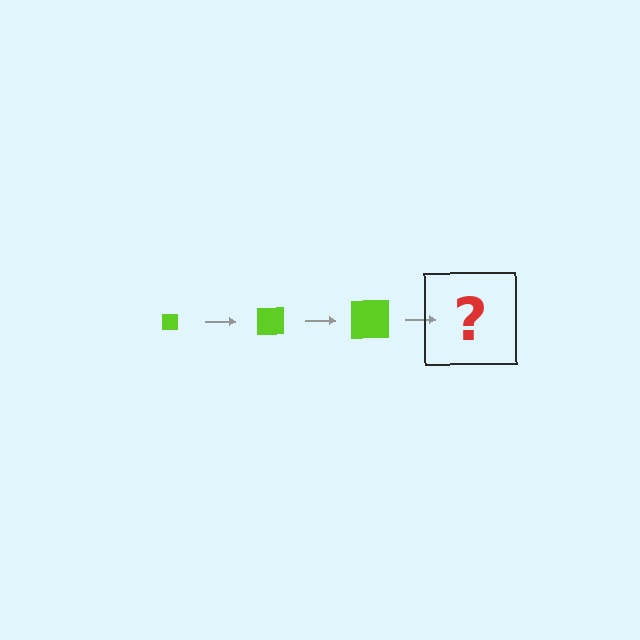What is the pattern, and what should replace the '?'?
The pattern is that the square gets progressively larger each step. The '?' should be a lime square, larger than the previous one.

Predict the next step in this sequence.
The next step is a lime square, larger than the previous one.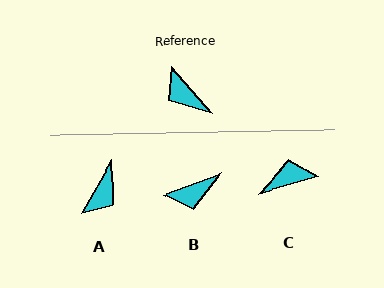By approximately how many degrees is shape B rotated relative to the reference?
Approximately 69 degrees counter-clockwise.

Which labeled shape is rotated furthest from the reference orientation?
C, about 115 degrees away.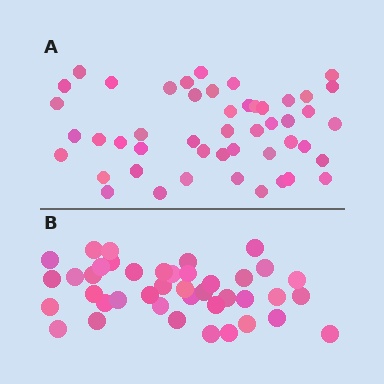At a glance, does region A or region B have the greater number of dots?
Region A (the top region) has more dots.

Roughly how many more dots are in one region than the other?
Region A has roughly 8 or so more dots than region B.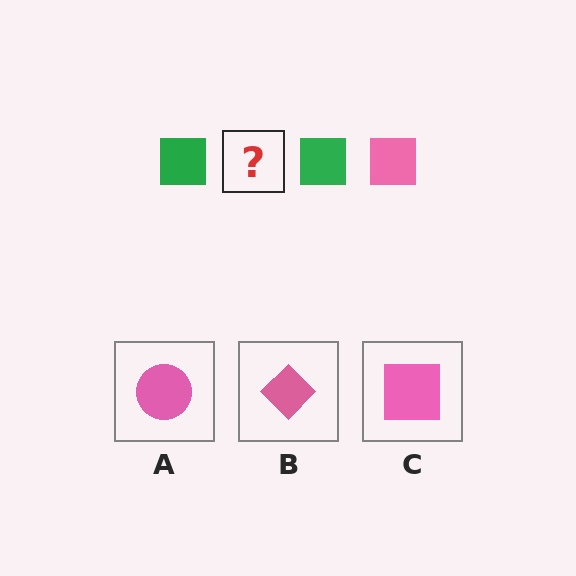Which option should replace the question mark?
Option C.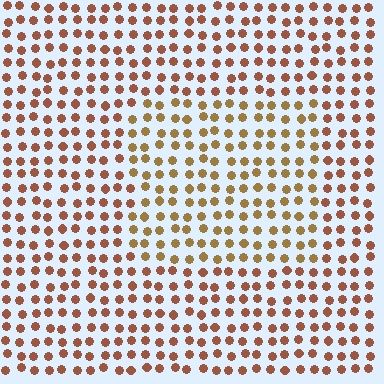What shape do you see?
I see a rectangle.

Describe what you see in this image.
The image is filled with small brown elements in a uniform arrangement. A rectangle-shaped region is visible where the elements are tinted to a slightly different hue, forming a subtle color boundary.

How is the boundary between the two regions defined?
The boundary is defined purely by a slight shift in hue (about 25 degrees). Spacing, size, and orientation are identical on both sides.